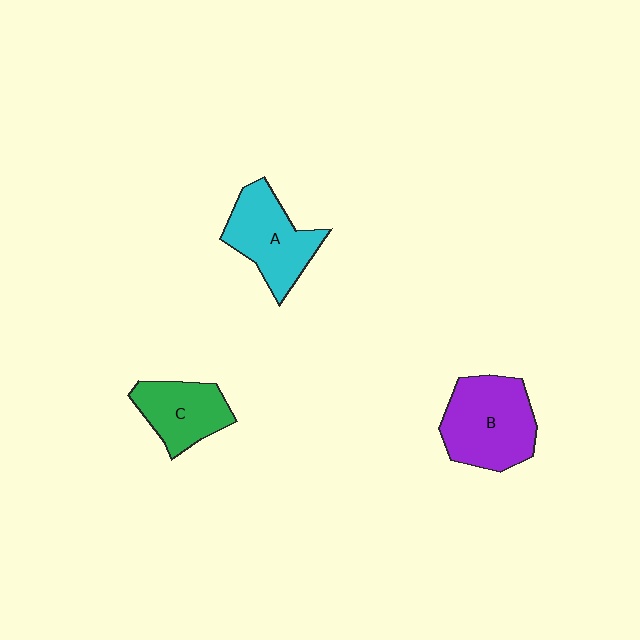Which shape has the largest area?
Shape B (purple).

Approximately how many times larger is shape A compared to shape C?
Approximately 1.2 times.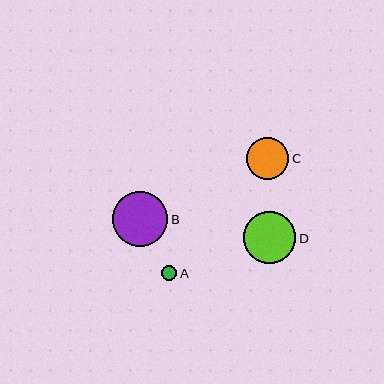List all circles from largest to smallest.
From largest to smallest: B, D, C, A.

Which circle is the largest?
Circle B is the largest with a size of approximately 55 pixels.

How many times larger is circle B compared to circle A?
Circle B is approximately 3.6 times the size of circle A.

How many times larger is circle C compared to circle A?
Circle C is approximately 2.7 times the size of circle A.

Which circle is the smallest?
Circle A is the smallest with a size of approximately 15 pixels.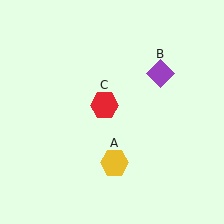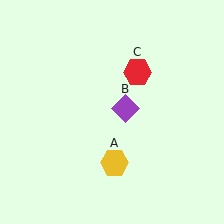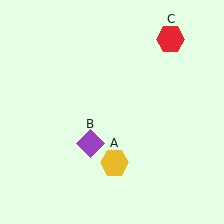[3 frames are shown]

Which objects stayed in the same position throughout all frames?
Yellow hexagon (object A) remained stationary.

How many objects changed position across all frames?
2 objects changed position: purple diamond (object B), red hexagon (object C).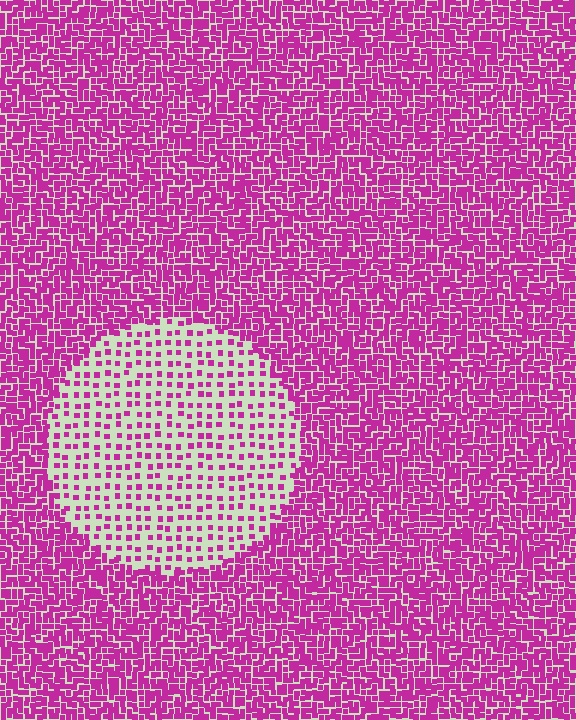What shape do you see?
I see a circle.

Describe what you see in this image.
The image contains small magenta elements arranged at two different densities. A circle-shaped region is visible where the elements are less densely packed than the surrounding area.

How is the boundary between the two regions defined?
The boundary is defined by a change in element density (approximately 2.9x ratio). All elements are the same color, size, and shape.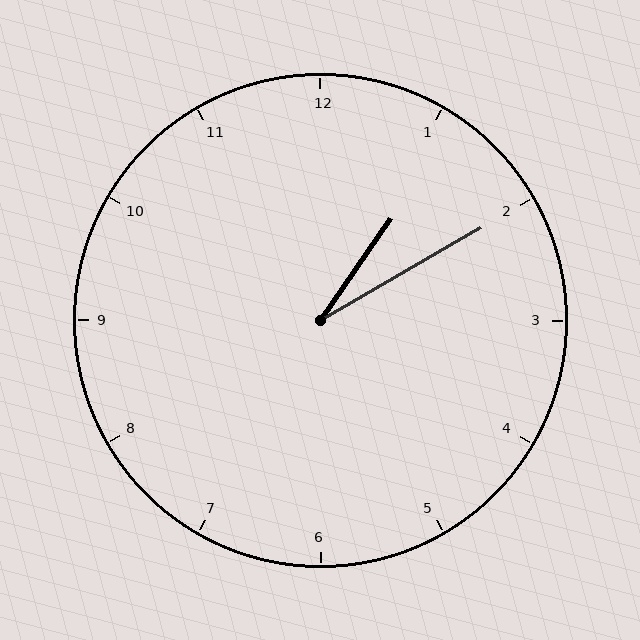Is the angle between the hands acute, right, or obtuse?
It is acute.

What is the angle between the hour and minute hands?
Approximately 25 degrees.